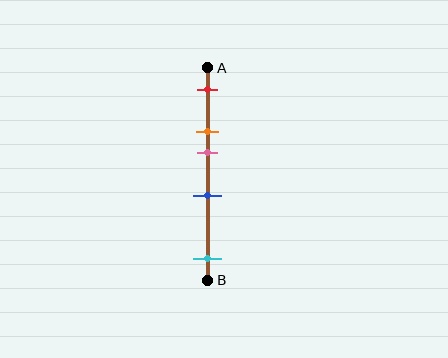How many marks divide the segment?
There are 5 marks dividing the segment.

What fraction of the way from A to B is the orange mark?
The orange mark is approximately 30% (0.3) of the way from A to B.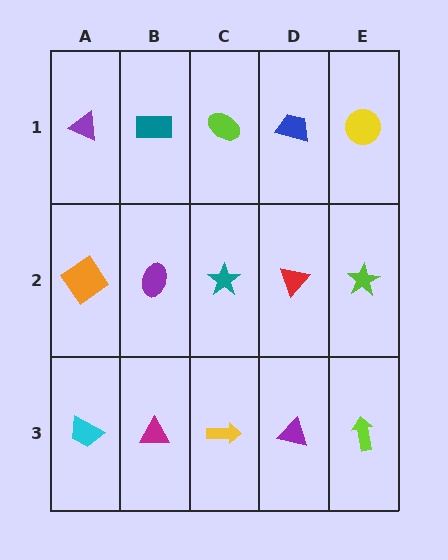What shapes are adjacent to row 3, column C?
A teal star (row 2, column C), a magenta triangle (row 3, column B), a purple triangle (row 3, column D).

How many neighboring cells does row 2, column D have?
4.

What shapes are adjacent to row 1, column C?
A teal star (row 2, column C), a teal rectangle (row 1, column B), a blue trapezoid (row 1, column D).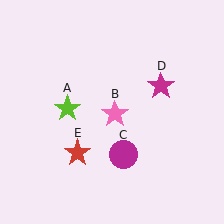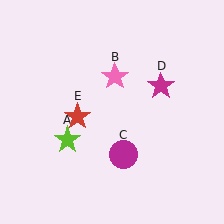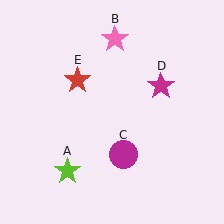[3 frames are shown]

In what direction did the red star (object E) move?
The red star (object E) moved up.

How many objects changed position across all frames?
3 objects changed position: lime star (object A), pink star (object B), red star (object E).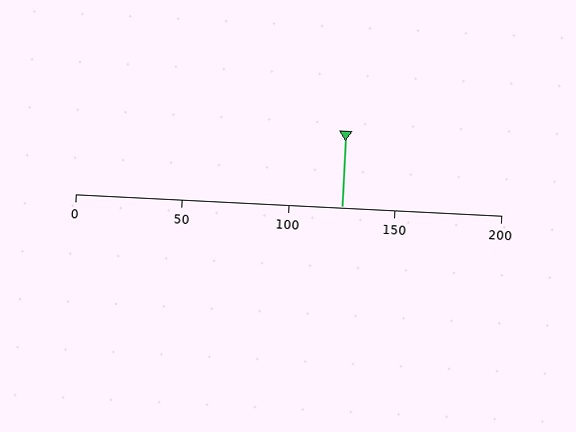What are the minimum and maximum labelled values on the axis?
The axis runs from 0 to 200.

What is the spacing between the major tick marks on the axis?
The major ticks are spaced 50 apart.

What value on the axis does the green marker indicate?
The marker indicates approximately 125.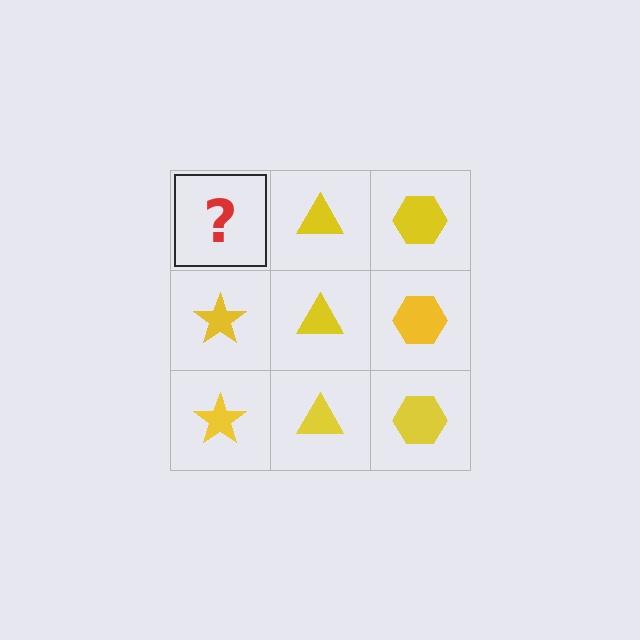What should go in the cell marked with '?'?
The missing cell should contain a yellow star.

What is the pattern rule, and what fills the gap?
The rule is that each column has a consistent shape. The gap should be filled with a yellow star.